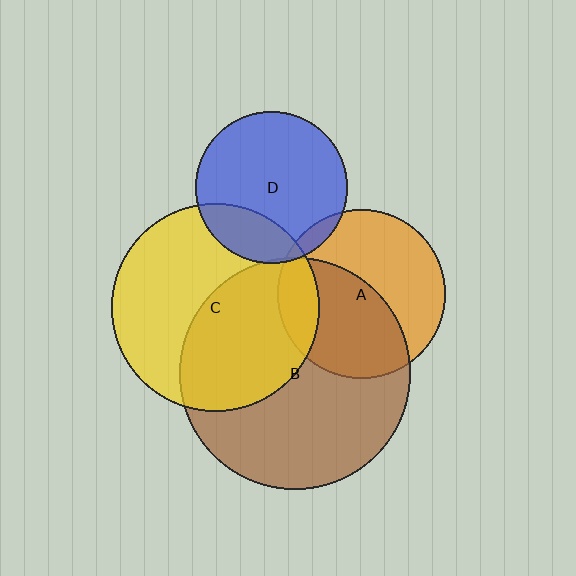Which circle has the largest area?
Circle B (brown).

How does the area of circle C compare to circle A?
Approximately 1.5 times.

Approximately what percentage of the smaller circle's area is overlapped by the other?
Approximately 45%.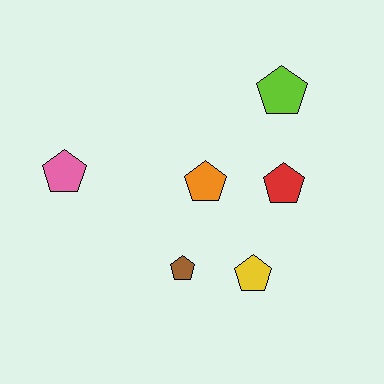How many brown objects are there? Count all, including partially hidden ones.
There is 1 brown object.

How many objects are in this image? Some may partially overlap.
There are 6 objects.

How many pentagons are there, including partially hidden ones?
There are 6 pentagons.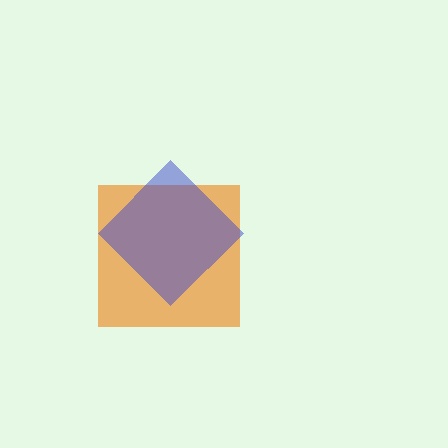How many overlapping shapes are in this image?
There are 2 overlapping shapes in the image.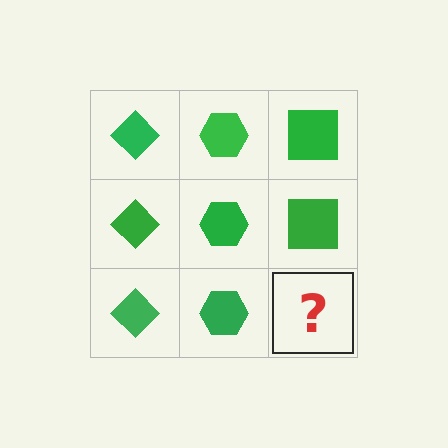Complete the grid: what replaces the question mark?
The question mark should be replaced with a green square.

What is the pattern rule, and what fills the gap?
The rule is that each column has a consistent shape. The gap should be filled with a green square.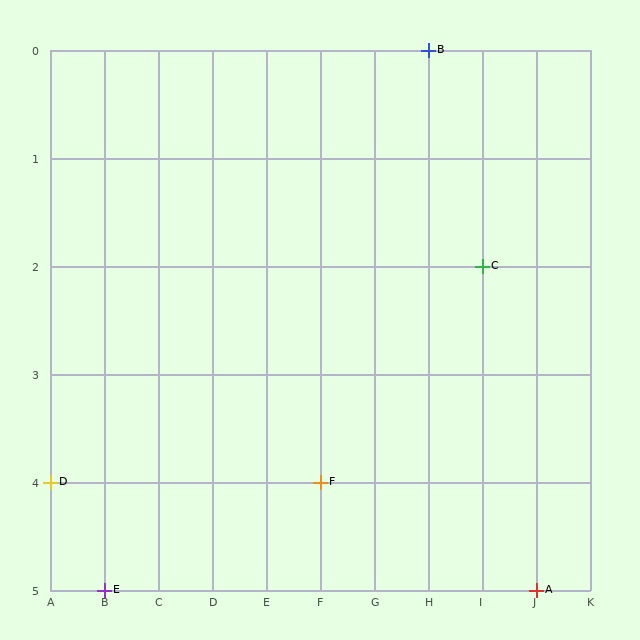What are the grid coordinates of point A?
Point A is at grid coordinates (J, 5).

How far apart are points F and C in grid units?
Points F and C are 3 columns and 2 rows apart (about 3.6 grid units diagonally).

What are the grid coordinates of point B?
Point B is at grid coordinates (H, 0).